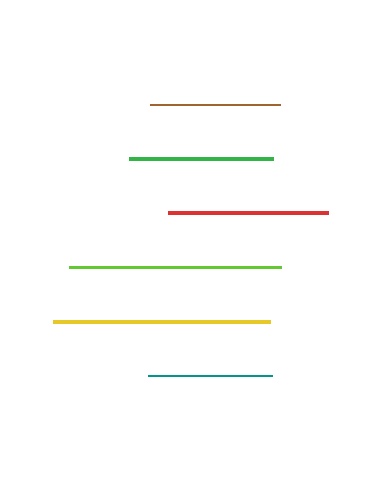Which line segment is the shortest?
The teal line is the shortest at approximately 123 pixels.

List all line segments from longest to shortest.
From longest to shortest: yellow, lime, red, green, brown, teal.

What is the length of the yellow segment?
The yellow segment is approximately 217 pixels long.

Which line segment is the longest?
The yellow line is the longest at approximately 217 pixels.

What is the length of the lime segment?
The lime segment is approximately 213 pixels long.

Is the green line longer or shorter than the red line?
The red line is longer than the green line.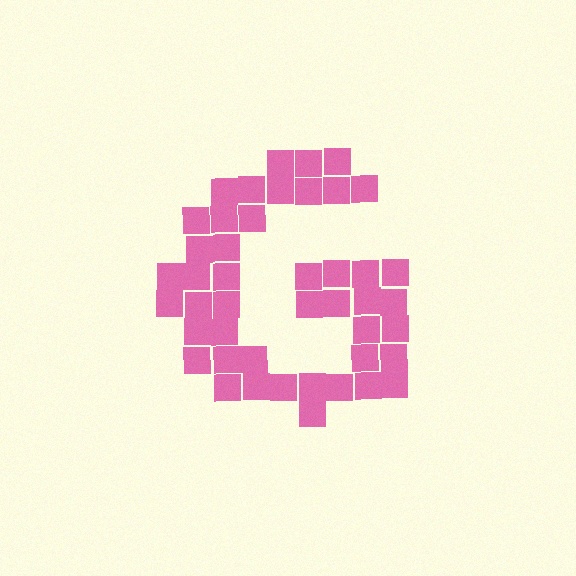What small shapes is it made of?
It is made of small squares.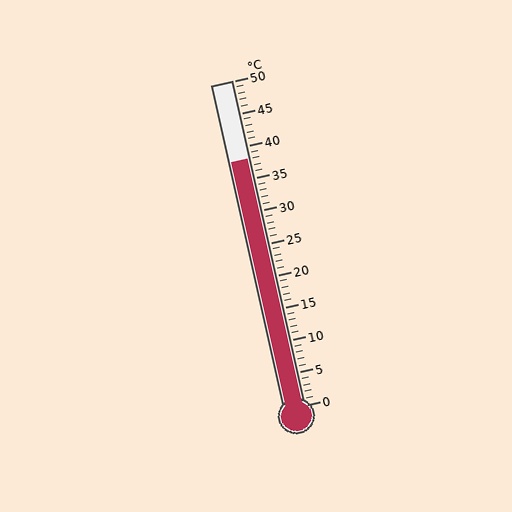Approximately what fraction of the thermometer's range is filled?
The thermometer is filled to approximately 75% of its range.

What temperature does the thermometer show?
The thermometer shows approximately 38°C.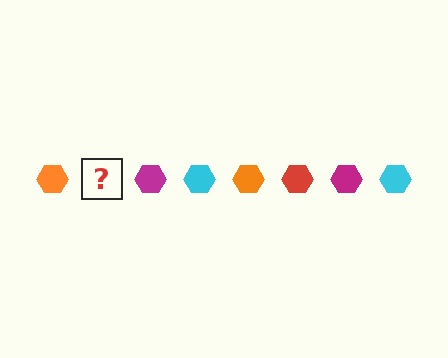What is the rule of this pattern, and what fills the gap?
The rule is that the pattern cycles through orange, red, magenta, cyan hexagons. The gap should be filled with a red hexagon.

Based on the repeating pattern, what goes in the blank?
The blank should be a red hexagon.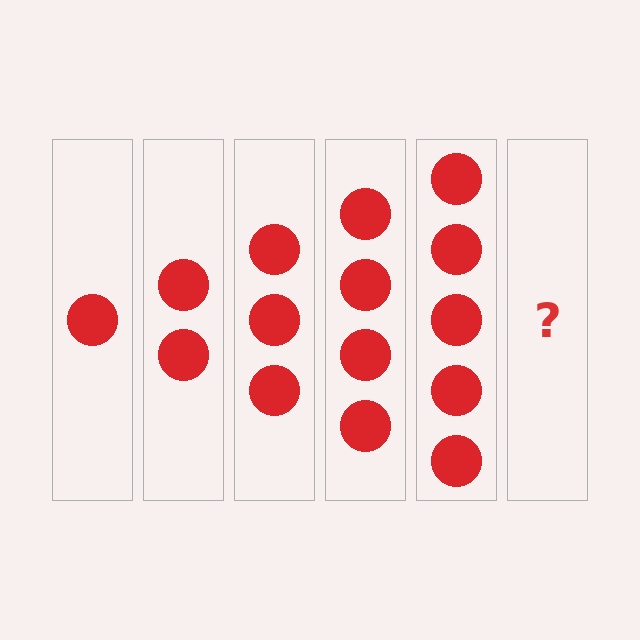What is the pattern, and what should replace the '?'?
The pattern is that each step adds one more circle. The '?' should be 6 circles.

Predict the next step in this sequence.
The next step is 6 circles.